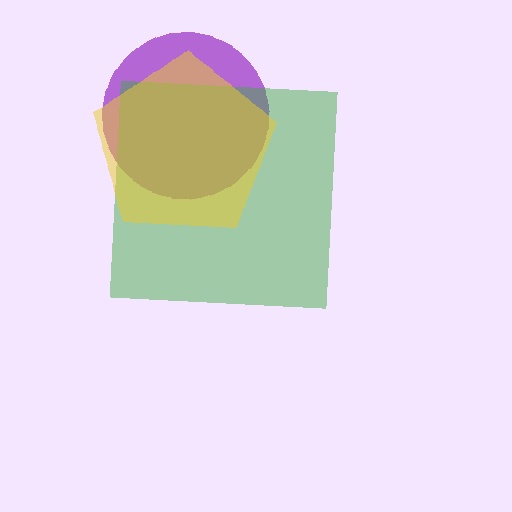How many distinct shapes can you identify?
There are 3 distinct shapes: a purple circle, a green square, a yellow pentagon.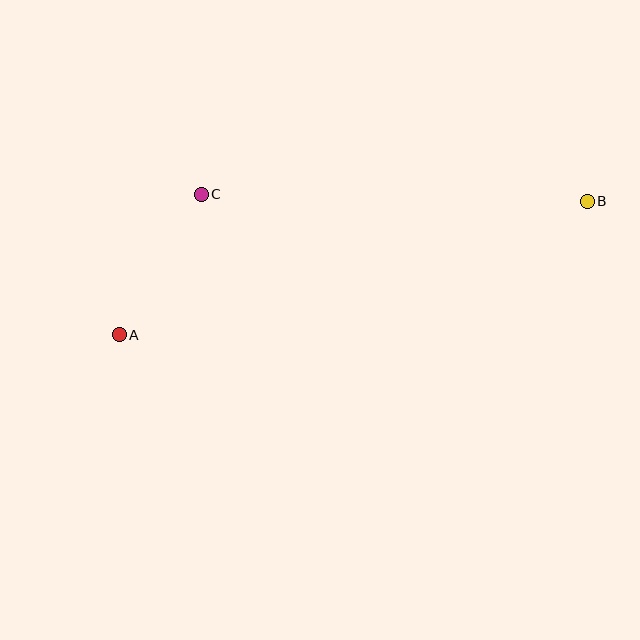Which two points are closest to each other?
Points A and C are closest to each other.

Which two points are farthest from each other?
Points A and B are farthest from each other.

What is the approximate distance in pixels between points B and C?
The distance between B and C is approximately 386 pixels.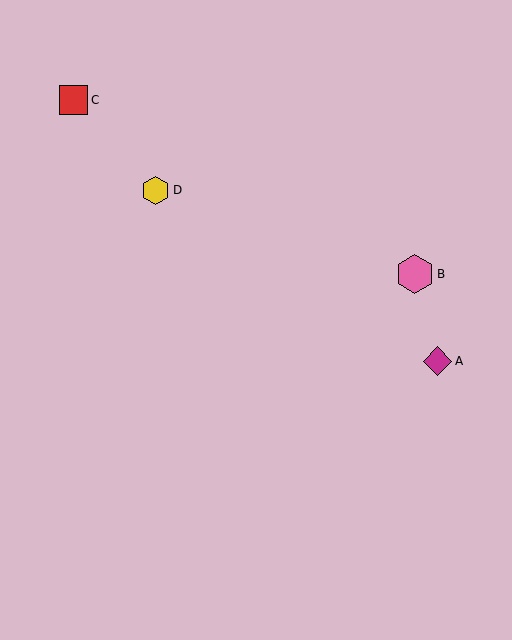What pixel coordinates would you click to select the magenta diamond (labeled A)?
Click at (438, 361) to select the magenta diamond A.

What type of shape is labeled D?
Shape D is a yellow hexagon.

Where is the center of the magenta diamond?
The center of the magenta diamond is at (438, 361).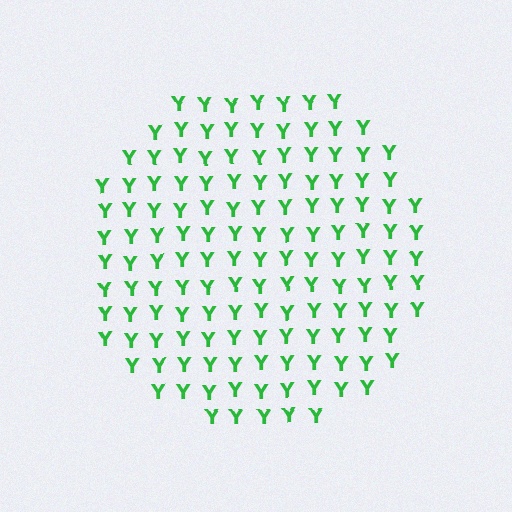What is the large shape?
The large shape is a circle.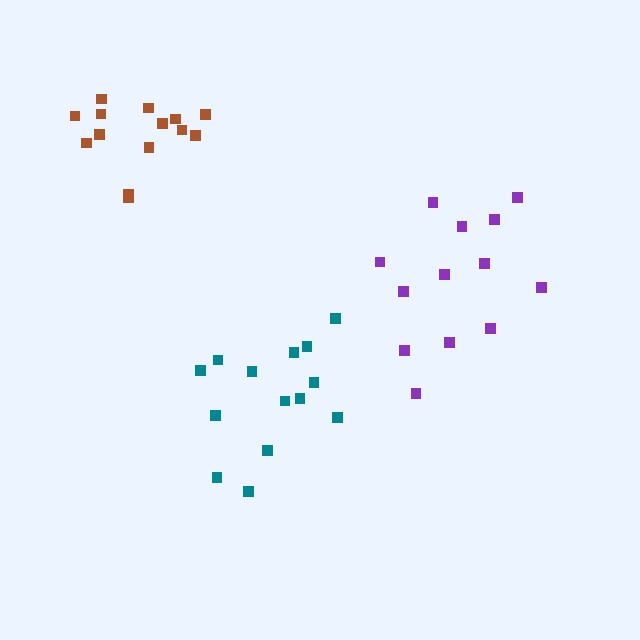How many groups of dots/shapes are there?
There are 3 groups.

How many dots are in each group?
Group 1: 13 dots, Group 2: 14 dots, Group 3: 14 dots (41 total).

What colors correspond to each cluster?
The clusters are colored: purple, teal, brown.